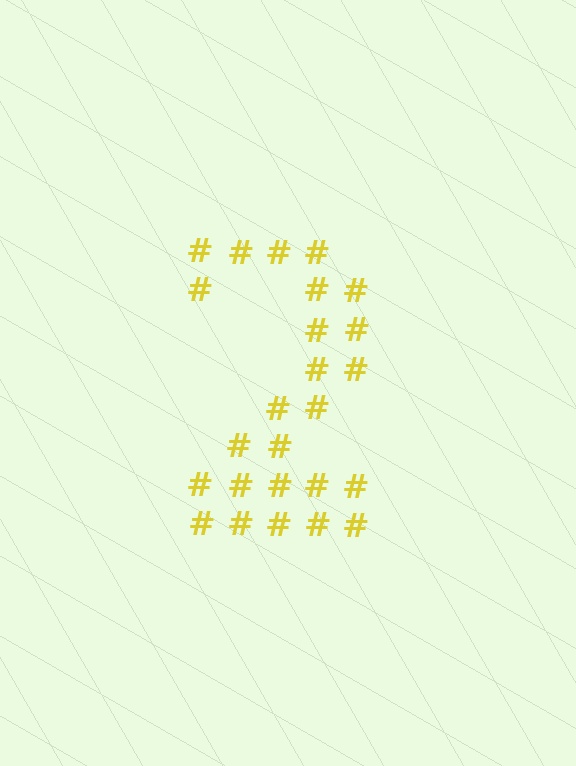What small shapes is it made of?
It is made of small hash symbols.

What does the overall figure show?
The overall figure shows the digit 2.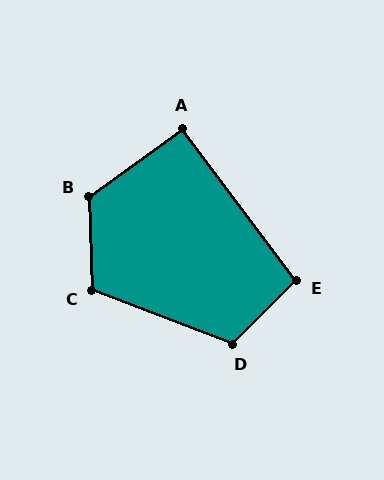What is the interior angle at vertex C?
Approximately 113 degrees (obtuse).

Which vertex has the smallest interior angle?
A, at approximately 91 degrees.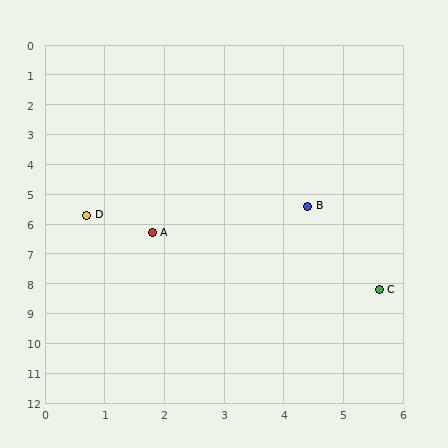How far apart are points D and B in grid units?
Points D and B are about 3.7 grid units apart.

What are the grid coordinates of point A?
Point A is at approximately (1.8, 6.3).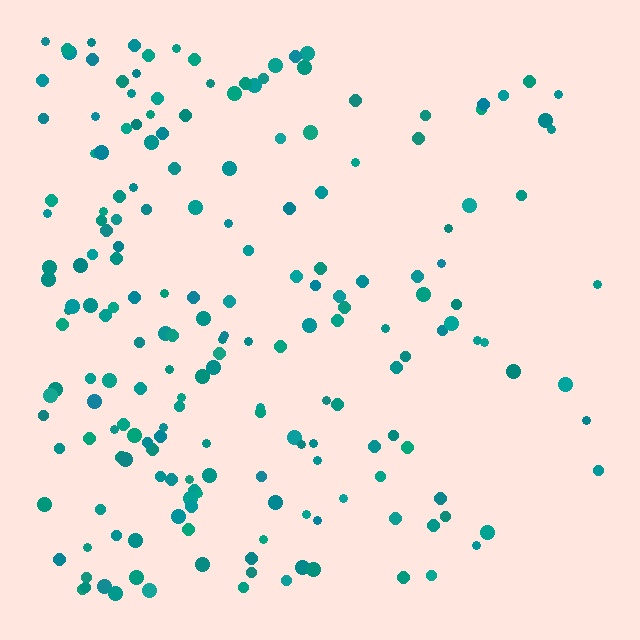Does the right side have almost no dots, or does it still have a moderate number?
Still a moderate number, just noticeably fewer than the left.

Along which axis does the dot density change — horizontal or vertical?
Horizontal.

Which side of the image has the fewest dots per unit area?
The right.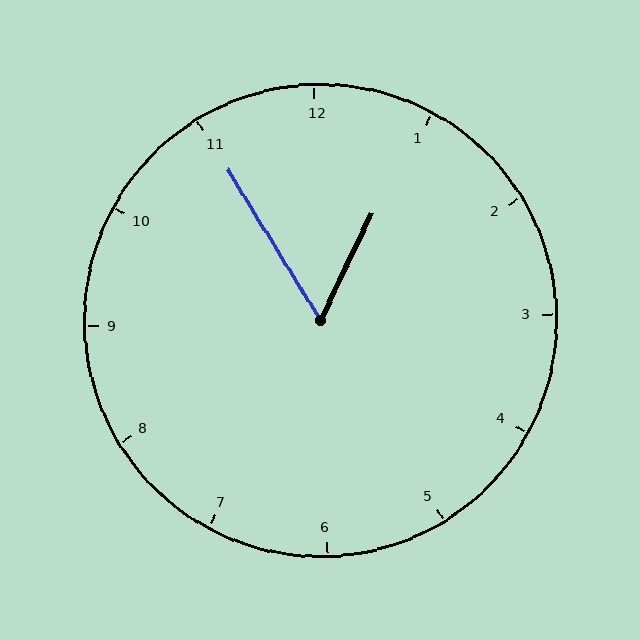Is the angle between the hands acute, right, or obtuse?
It is acute.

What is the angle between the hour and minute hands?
Approximately 58 degrees.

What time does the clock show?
12:55.